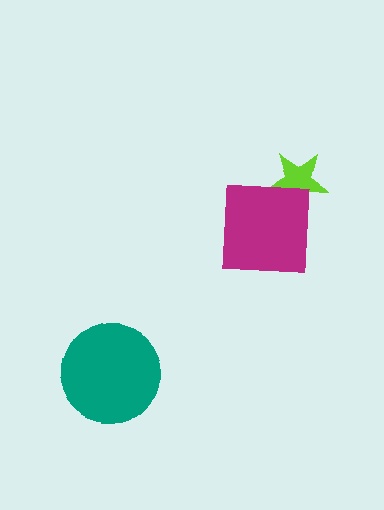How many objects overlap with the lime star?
1 object overlaps with the lime star.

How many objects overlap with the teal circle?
0 objects overlap with the teal circle.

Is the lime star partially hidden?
Yes, it is partially covered by another shape.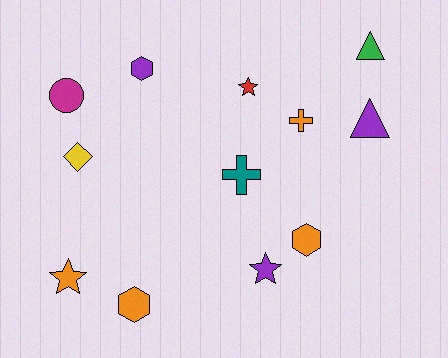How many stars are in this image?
There are 3 stars.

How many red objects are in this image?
There is 1 red object.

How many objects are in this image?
There are 12 objects.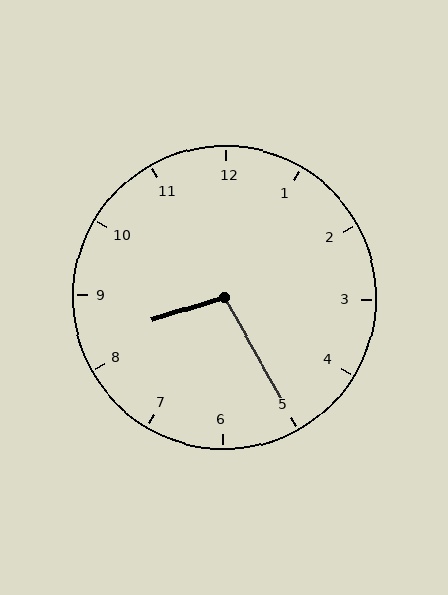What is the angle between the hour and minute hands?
Approximately 102 degrees.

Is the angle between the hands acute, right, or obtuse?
It is obtuse.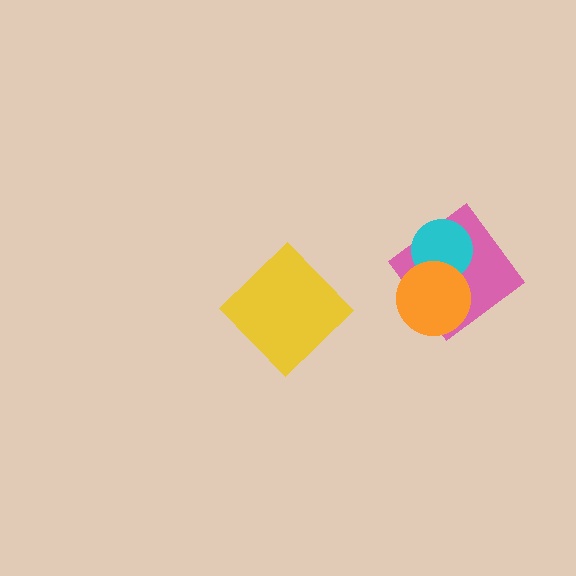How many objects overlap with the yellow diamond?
0 objects overlap with the yellow diamond.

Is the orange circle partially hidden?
No, no other shape covers it.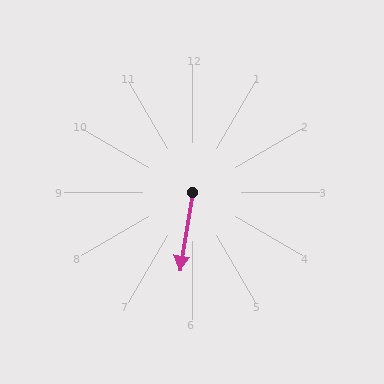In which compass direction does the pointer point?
South.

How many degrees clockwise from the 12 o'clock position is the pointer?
Approximately 189 degrees.